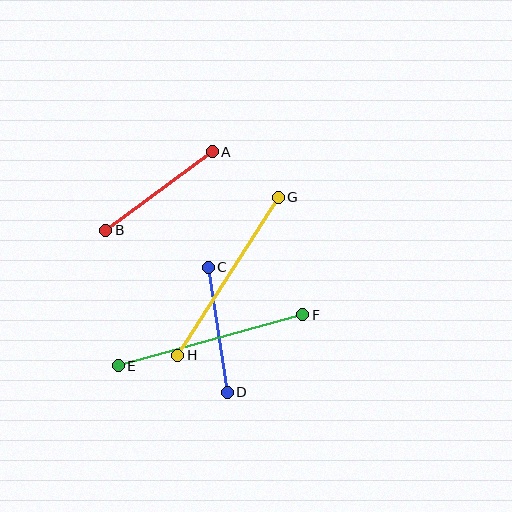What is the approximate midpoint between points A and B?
The midpoint is at approximately (159, 191) pixels.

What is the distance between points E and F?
The distance is approximately 191 pixels.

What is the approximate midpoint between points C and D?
The midpoint is at approximately (218, 330) pixels.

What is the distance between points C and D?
The distance is approximately 127 pixels.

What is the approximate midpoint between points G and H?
The midpoint is at approximately (228, 276) pixels.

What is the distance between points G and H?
The distance is approximately 187 pixels.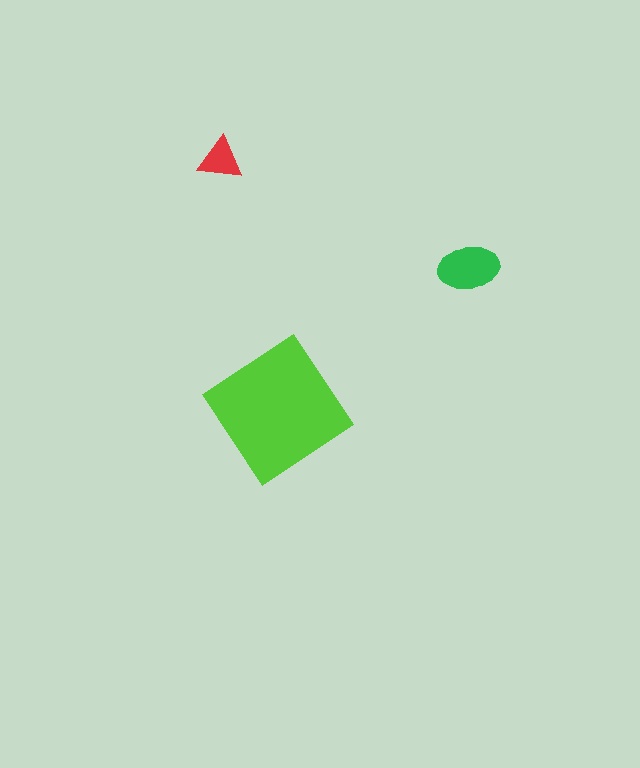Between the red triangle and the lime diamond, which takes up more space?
The lime diamond.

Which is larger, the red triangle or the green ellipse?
The green ellipse.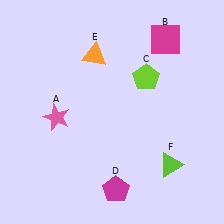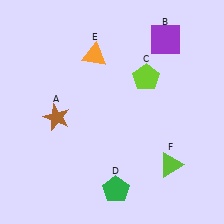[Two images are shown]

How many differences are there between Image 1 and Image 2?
There are 3 differences between the two images.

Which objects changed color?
A changed from pink to brown. B changed from magenta to purple. D changed from magenta to green.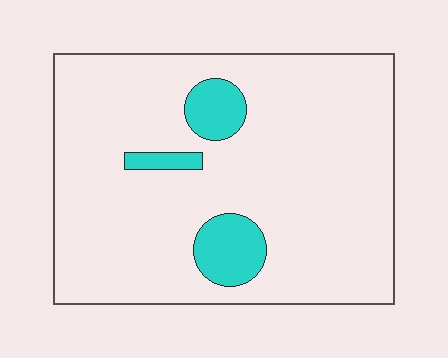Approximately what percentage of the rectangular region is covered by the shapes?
Approximately 10%.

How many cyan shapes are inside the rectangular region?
3.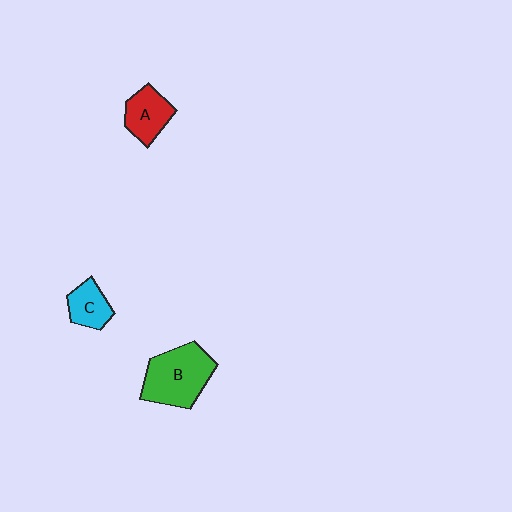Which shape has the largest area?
Shape B (green).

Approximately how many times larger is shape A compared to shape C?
Approximately 1.2 times.